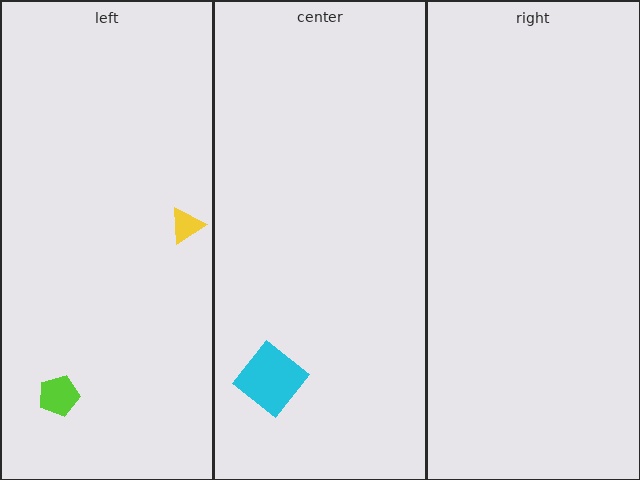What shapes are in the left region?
The lime pentagon, the yellow triangle.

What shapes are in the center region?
The cyan diamond.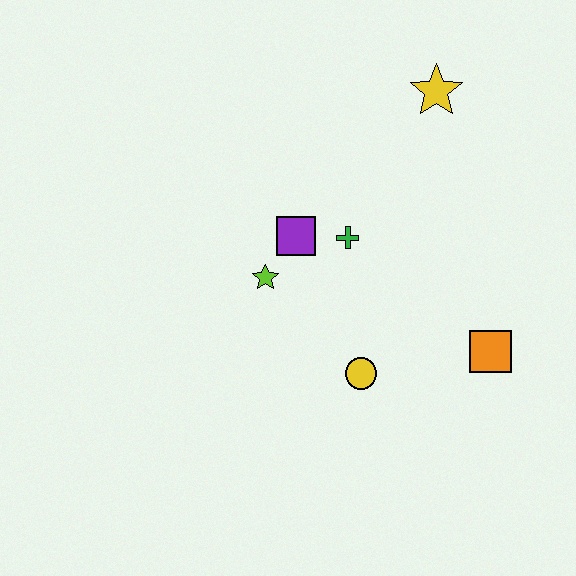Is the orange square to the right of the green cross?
Yes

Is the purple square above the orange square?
Yes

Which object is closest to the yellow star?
The green cross is closest to the yellow star.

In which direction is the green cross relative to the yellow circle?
The green cross is above the yellow circle.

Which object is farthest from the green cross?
The orange square is farthest from the green cross.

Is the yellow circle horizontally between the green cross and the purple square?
No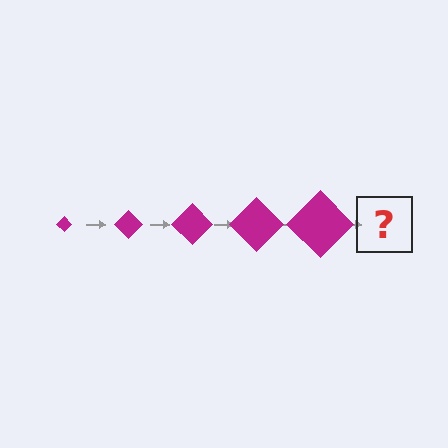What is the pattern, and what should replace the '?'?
The pattern is that the diamond gets progressively larger each step. The '?' should be a magenta diamond, larger than the previous one.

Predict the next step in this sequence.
The next step is a magenta diamond, larger than the previous one.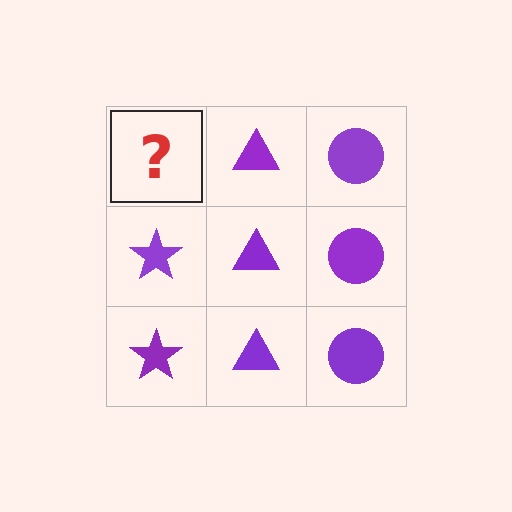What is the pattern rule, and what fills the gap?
The rule is that each column has a consistent shape. The gap should be filled with a purple star.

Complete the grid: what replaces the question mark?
The question mark should be replaced with a purple star.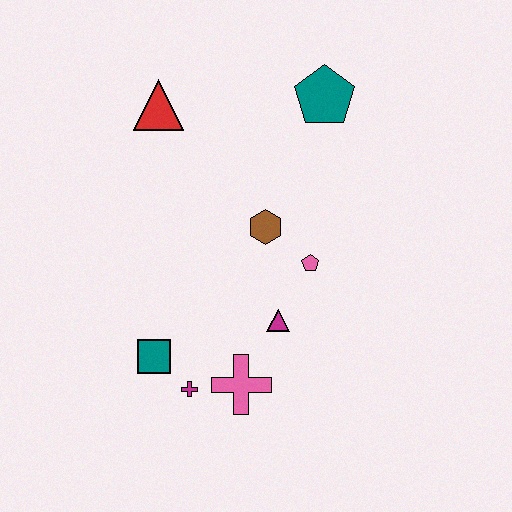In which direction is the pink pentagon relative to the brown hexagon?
The pink pentagon is to the right of the brown hexagon.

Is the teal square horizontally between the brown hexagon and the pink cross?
No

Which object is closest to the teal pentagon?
The brown hexagon is closest to the teal pentagon.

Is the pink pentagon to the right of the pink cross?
Yes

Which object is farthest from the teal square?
The teal pentagon is farthest from the teal square.